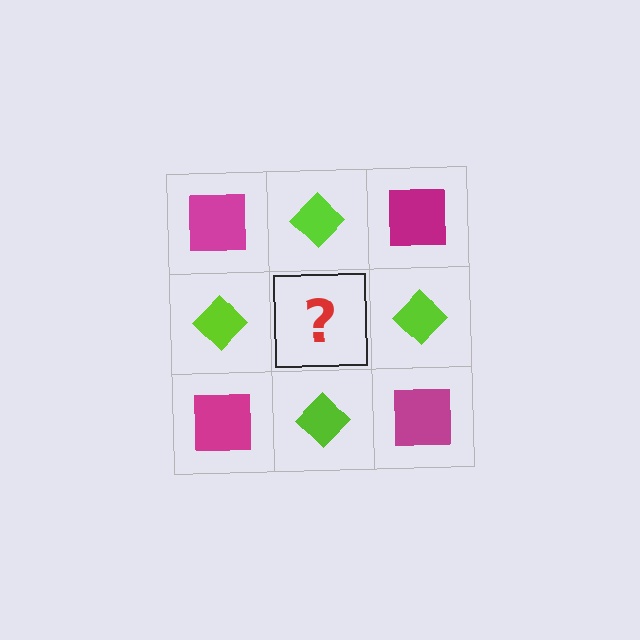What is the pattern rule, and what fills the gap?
The rule is that it alternates magenta square and lime diamond in a checkerboard pattern. The gap should be filled with a magenta square.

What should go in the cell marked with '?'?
The missing cell should contain a magenta square.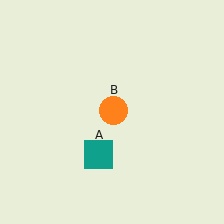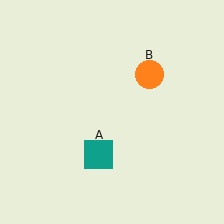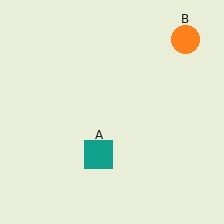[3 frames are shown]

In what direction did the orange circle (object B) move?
The orange circle (object B) moved up and to the right.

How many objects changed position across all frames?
1 object changed position: orange circle (object B).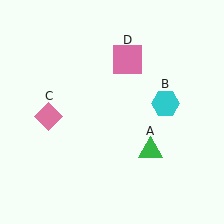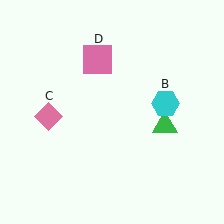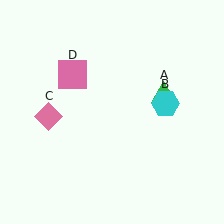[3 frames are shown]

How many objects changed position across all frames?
2 objects changed position: green triangle (object A), pink square (object D).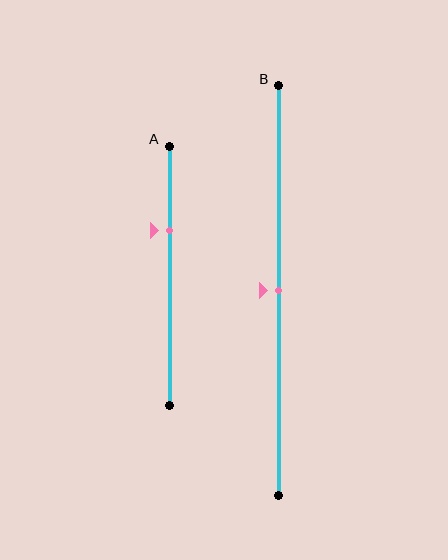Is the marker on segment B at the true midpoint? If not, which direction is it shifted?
Yes, the marker on segment B is at the true midpoint.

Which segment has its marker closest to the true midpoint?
Segment B has its marker closest to the true midpoint.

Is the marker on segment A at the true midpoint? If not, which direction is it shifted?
No, the marker on segment A is shifted upward by about 18% of the segment length.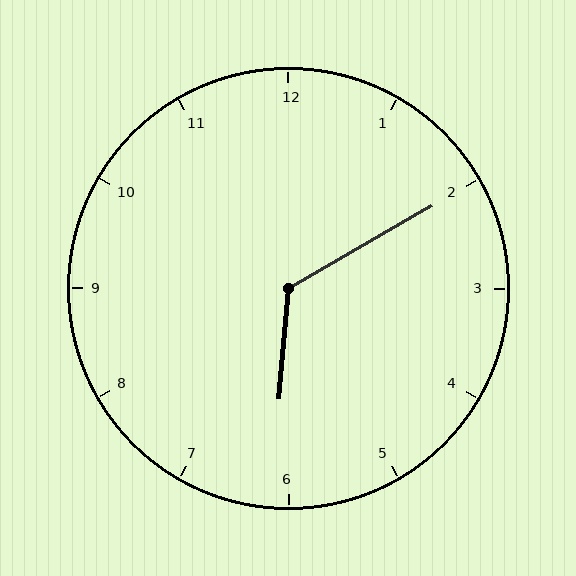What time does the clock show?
6:10.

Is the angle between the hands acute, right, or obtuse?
It is obtuse.